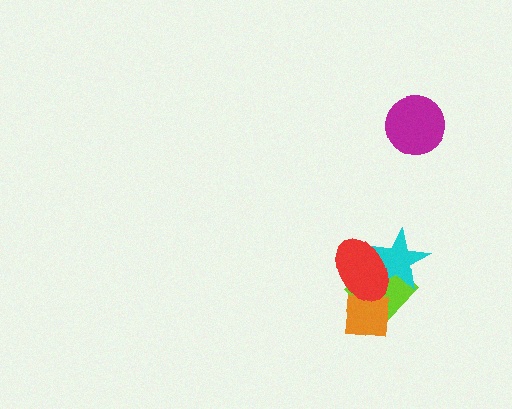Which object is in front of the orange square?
The red ellipse is in front of the orange square.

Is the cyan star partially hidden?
Yes, it is partially covered by another shape.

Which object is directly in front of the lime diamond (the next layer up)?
The orange square is directly in front of the lime diamond.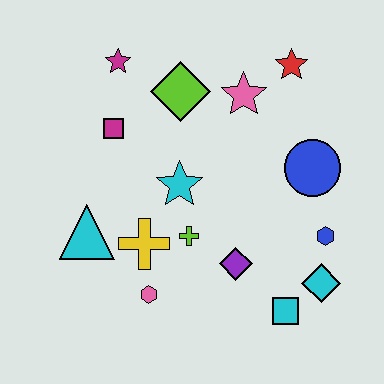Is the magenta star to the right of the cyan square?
No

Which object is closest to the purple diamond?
The lime cross is closest to the purple diamond.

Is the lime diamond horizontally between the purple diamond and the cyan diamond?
No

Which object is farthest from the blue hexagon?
The magenta star is farthest from the blue hexagon.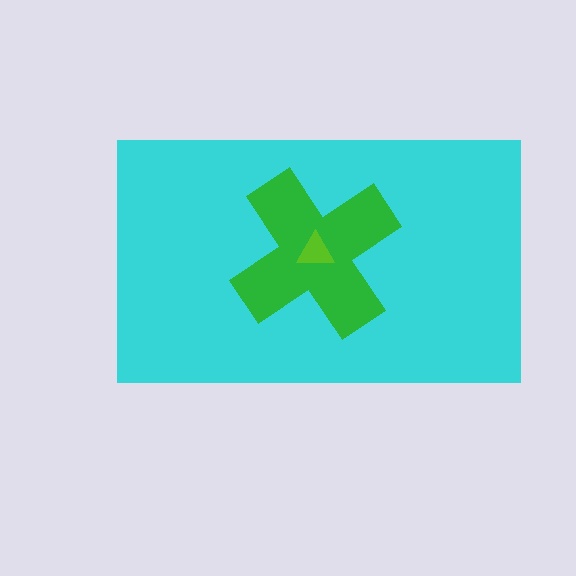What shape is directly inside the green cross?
The lime triangle.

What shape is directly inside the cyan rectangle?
The green cross.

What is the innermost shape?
The lime triangle.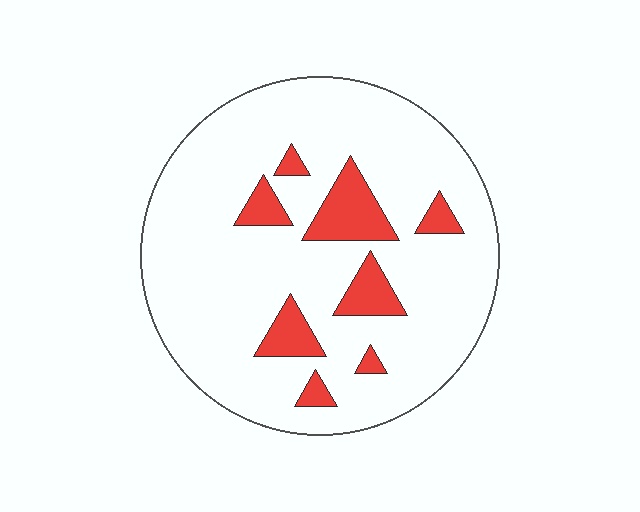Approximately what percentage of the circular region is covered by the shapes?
Approximately 15%.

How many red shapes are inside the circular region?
8.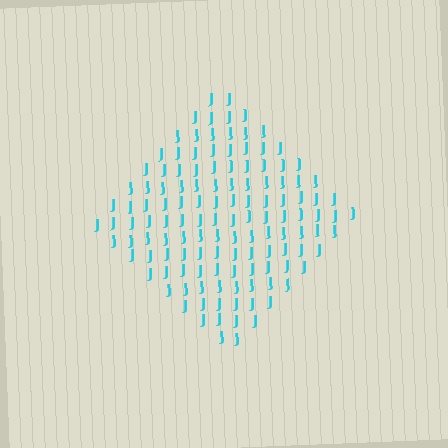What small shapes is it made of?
It is made of small letter J's.